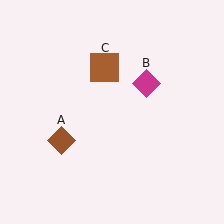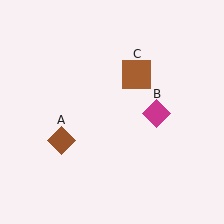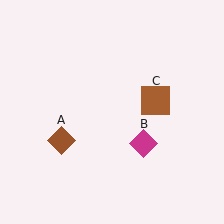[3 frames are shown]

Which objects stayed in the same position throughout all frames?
Brown diamond (object A) remained stationary.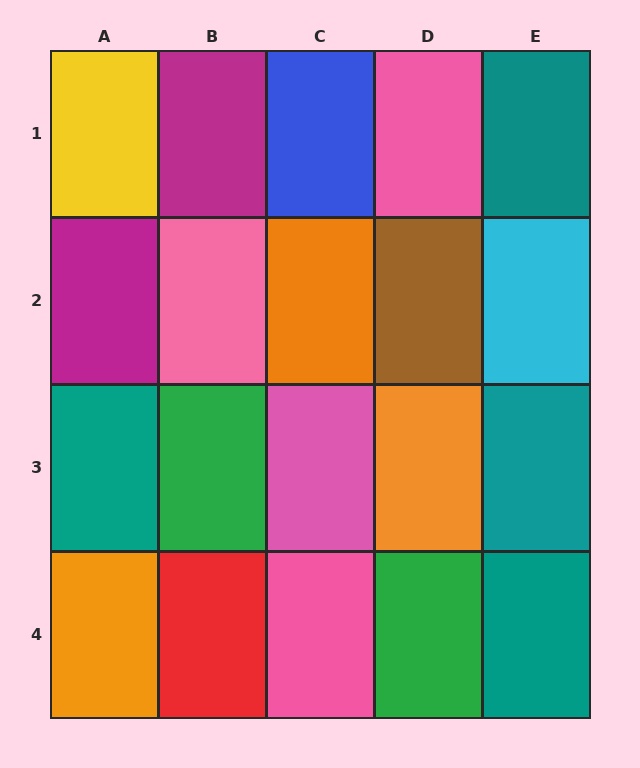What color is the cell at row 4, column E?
Teal.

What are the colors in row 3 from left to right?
Teal, green, pink, orange, teal.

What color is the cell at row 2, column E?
Cyan.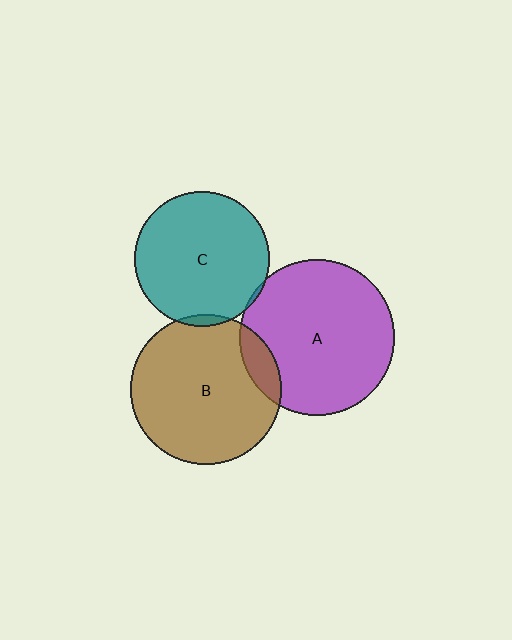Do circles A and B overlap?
Yes.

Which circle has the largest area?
Circle A (purple).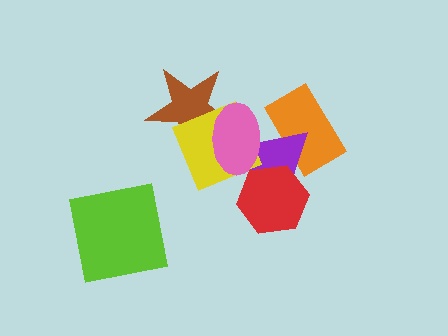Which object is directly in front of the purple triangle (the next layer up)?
The red hexagon is directly in front of the purple triangle.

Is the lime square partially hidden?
No, no other shape covers it.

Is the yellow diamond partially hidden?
Yes, it is partially covered by another shape.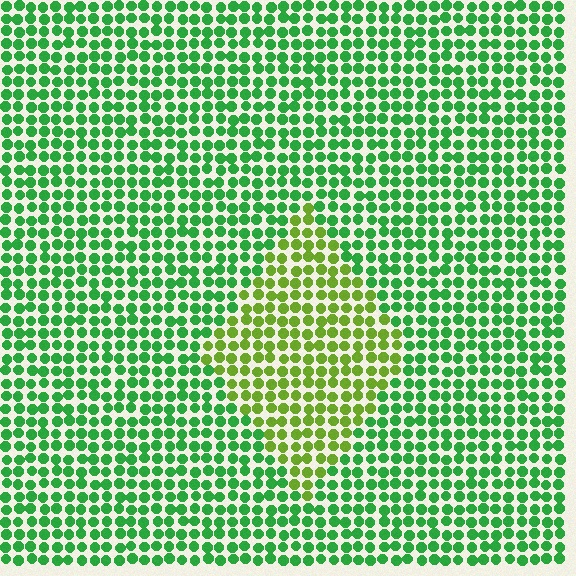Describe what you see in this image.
The image is filled with small green elements in a uniform arrangement. A diamond-shaped region is visible where the elements are tinted to a slightly different hue, forming a subtle color boundary.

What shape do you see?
I see a diamond.